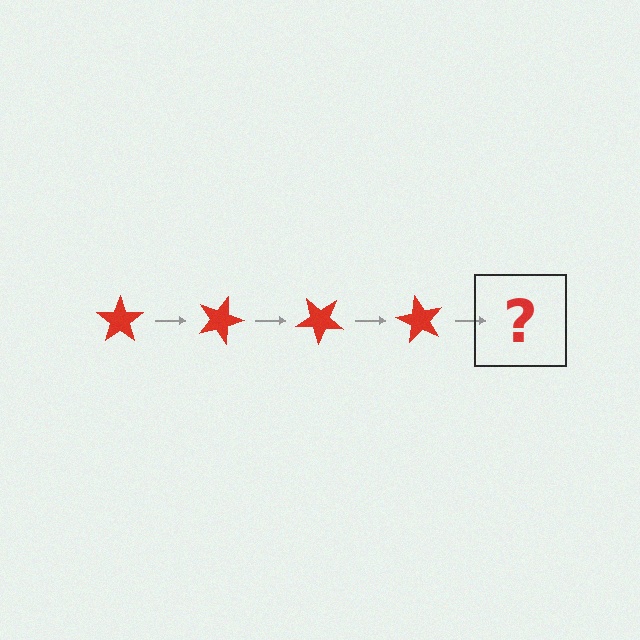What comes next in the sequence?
The next element should be a red star rotated 80 degrees.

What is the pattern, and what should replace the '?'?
The pattern is that the star rotates 20 degrees each step. The '?' should be a red star rotated 80 degrees.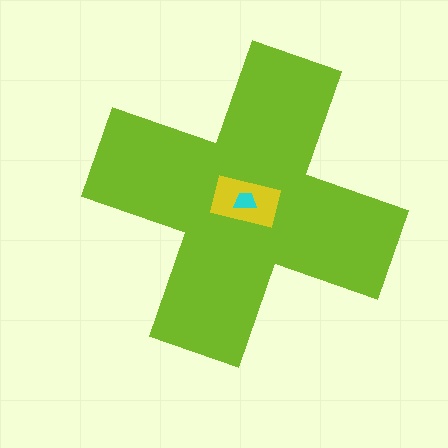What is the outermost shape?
The lime cross.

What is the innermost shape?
The cyan trapezoid.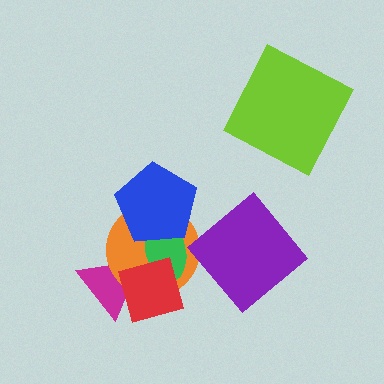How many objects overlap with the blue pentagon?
2 objects overlap with the blue pentagon.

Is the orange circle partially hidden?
Yes, it is partially covered by another shape.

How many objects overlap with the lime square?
0 objects overlap with the lime square.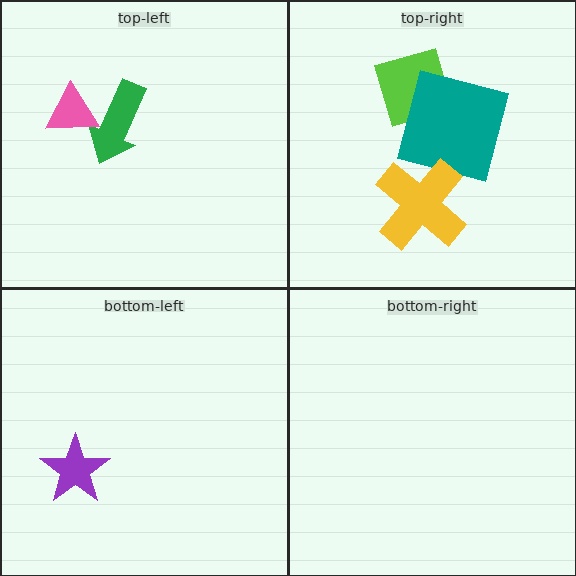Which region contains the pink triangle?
The top-left region.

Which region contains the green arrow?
The top-left region.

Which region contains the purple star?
The bottom-left region.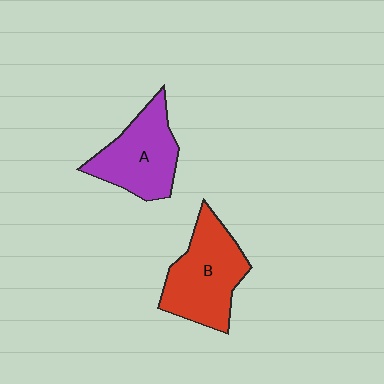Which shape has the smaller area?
Shape A (purple).